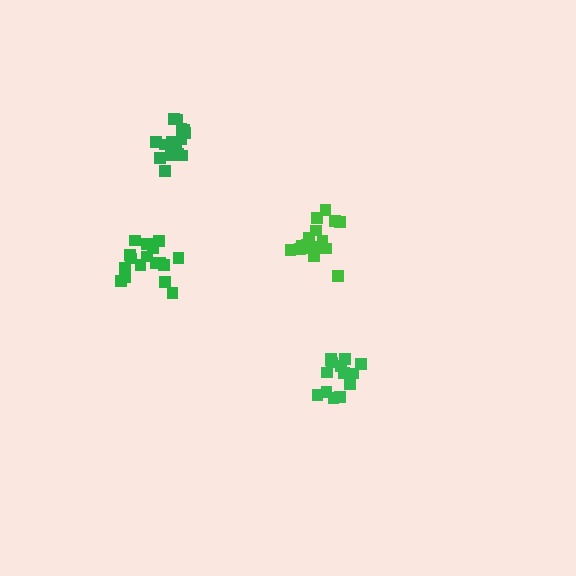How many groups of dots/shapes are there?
There are 4 groups.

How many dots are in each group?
Group 1: 16 dots, Group 2: 17 dots, Group 3: 14 dots, Group 4: 16 dots (63 total).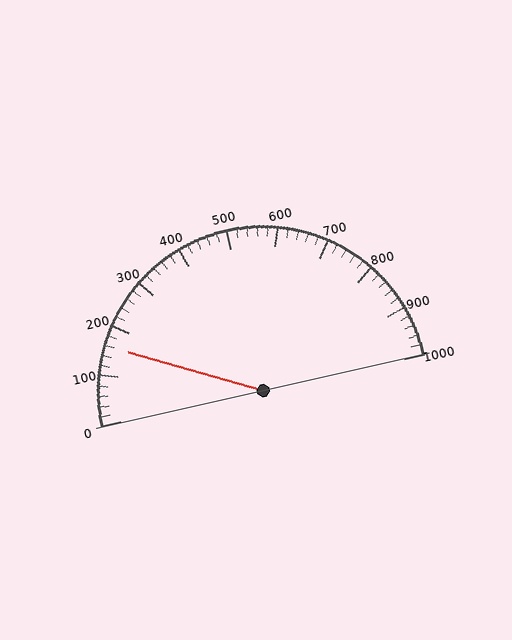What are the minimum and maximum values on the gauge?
The gauge ranges from 0 to 1000.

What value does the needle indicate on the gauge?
The needle indicates approximately 160.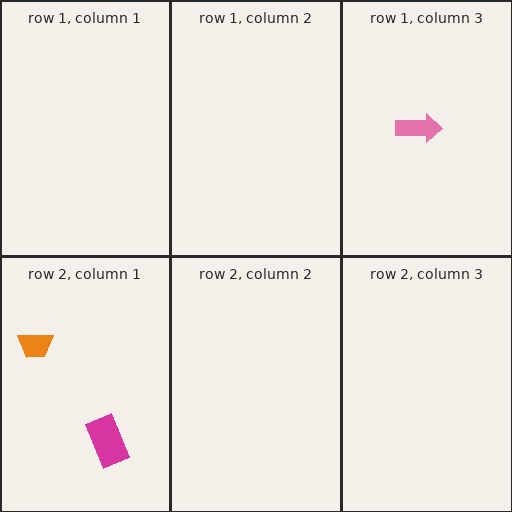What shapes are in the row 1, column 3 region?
The pink arrow.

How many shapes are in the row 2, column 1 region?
2.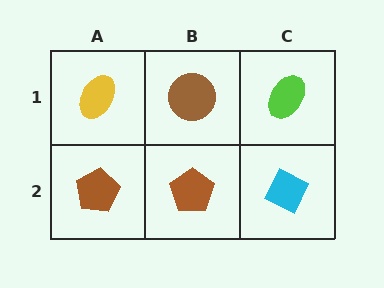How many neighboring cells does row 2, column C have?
2.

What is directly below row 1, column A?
A brown pentagon.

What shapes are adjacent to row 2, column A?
A yellow ellipse (row 1, column A), a brown pentagon (row 2, column B).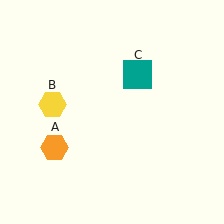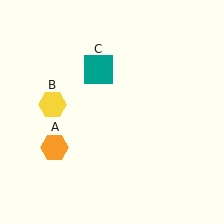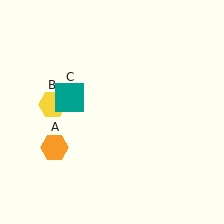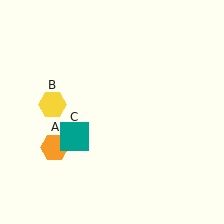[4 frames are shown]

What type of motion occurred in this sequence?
The teal square (object C) rotated counterclockwise around the center of the scene.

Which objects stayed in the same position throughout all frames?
Orange hexagon (object A) and yellow hexagon (object B) remained stationary.